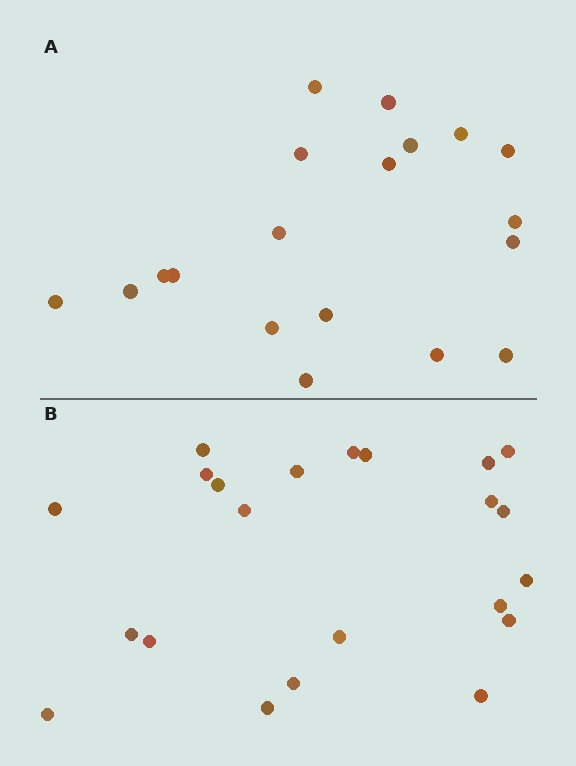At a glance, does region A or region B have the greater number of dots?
Region B (the bottom region) has more dots.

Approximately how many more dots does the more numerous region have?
Region B has just a few more — roughly 2 or 3 more dots than region A.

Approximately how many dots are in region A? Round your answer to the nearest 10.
About 20 dots. (The exact count is 19, which rounds to 20.)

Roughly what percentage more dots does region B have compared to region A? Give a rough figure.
About 15% more.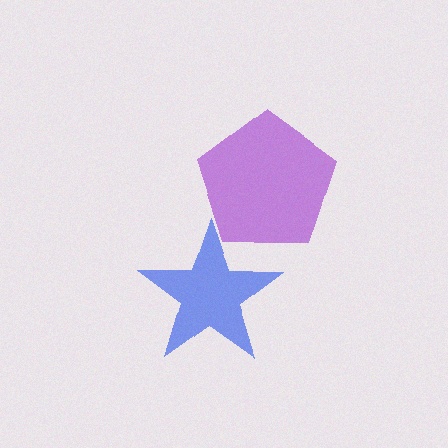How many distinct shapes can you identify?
There are 2 distinct shapes: a blue star, a purple pentagon.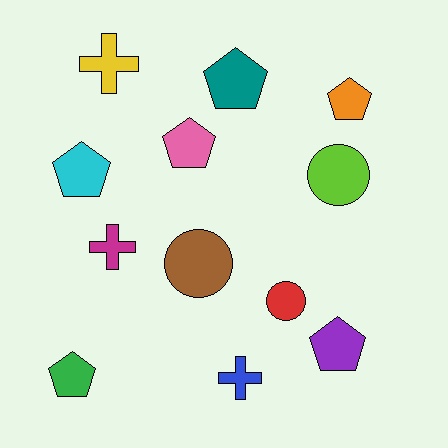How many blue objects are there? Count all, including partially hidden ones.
There is 1 blue object.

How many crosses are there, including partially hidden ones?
There are 3 crosses.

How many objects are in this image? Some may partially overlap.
There are 12 objects.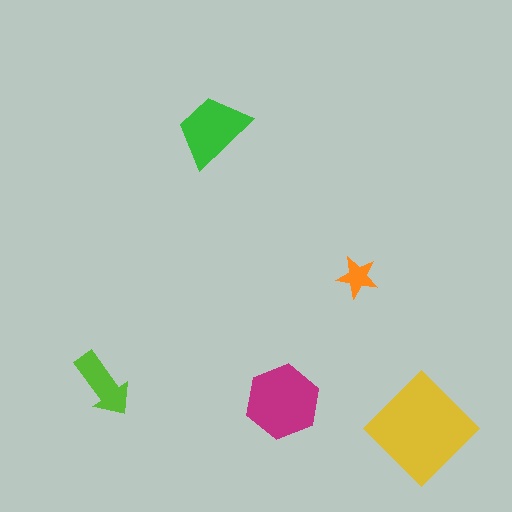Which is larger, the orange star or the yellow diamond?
The yellow diamond.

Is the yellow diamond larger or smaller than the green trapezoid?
Larger.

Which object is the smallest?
The orange star.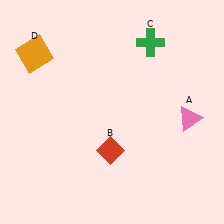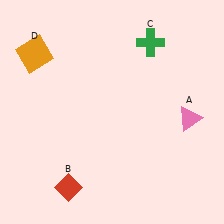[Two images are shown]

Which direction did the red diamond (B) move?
The red diamond (B) moved left.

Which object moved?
The red diamond (B) moved left.